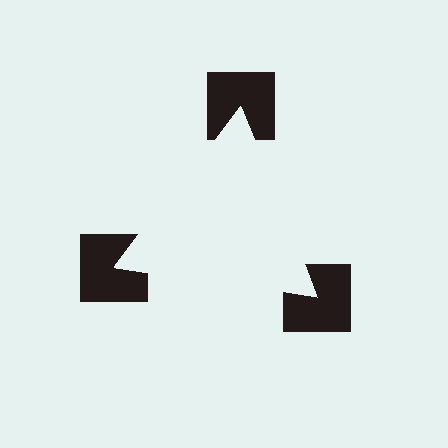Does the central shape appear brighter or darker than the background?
It typically appears slightly brighter than the background, even though no actual brightness change is drawn.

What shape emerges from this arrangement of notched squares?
An illusory triangle — its edges are inferred from the aligned wedge cuts in the notched squares, not physically drawn.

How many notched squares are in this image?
There are 3 — one at each vertex of the illusory triangle.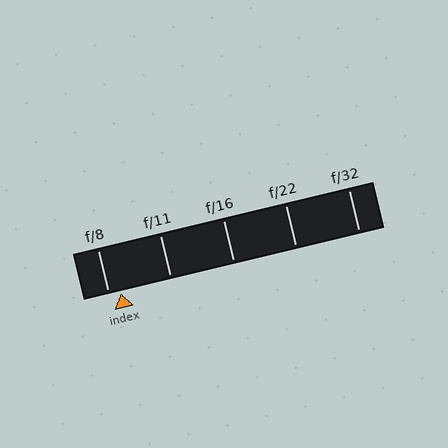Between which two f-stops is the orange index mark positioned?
The index mark is between f/8 and f/11.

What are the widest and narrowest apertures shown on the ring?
The widest aperture shown is f/8 and the narrowest is f/32.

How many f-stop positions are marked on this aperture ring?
There are 5 f-stop positions marked.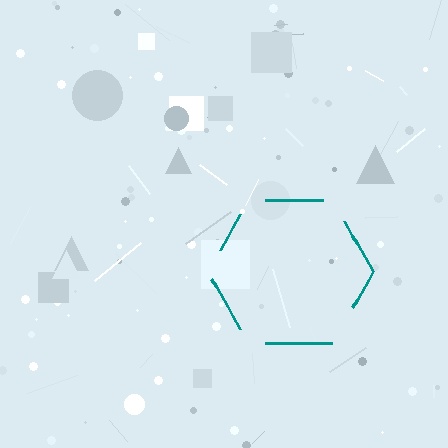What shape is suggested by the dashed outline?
The dashed outline suggests a hexagon.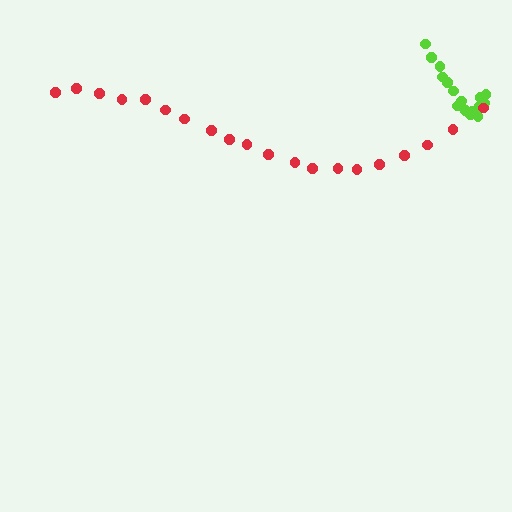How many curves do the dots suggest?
There are 2 distinct paths.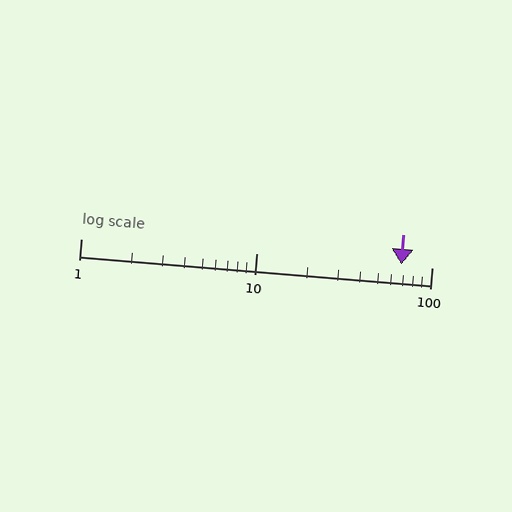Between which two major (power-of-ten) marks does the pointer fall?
The pointer is between 10 and 100.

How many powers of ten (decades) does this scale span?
The scale spans 2 decades, from 1 to 100.